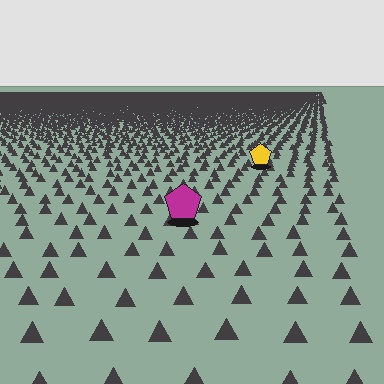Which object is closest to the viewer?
The magenta pentagon is closest. The texture marks near it are larger and more spread out.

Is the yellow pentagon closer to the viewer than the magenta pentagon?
No. The magenta pentagon is closer — you can tell from the texture gradient: the ground texture is coarser near it.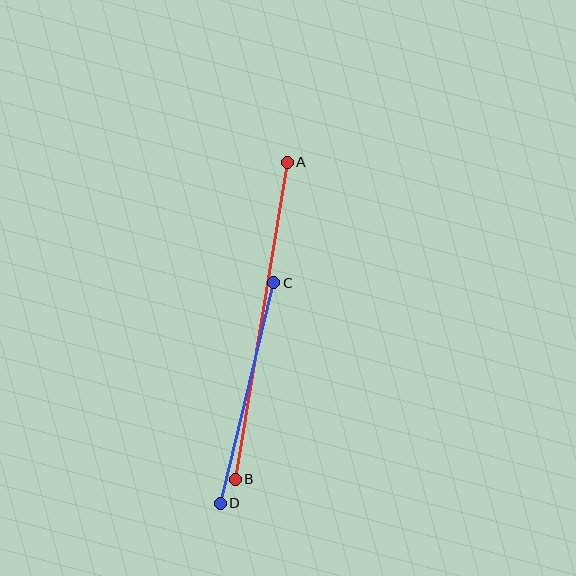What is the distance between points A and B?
The distance is approximately 321 pixels.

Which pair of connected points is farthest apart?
Points A and B are farthest apart.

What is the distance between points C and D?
The distance is approximately 227 pixels.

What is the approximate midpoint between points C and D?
The midpoint is at approximately (247, 393) pixels.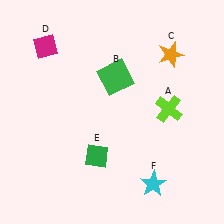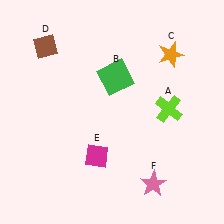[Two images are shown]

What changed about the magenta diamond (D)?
In Image 1, D is magenta. In Image 2, it changed to brown.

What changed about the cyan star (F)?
In Image 1, F is cyan. In Image 2, it changed to pink.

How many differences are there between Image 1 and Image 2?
There are 3 differences between the two images.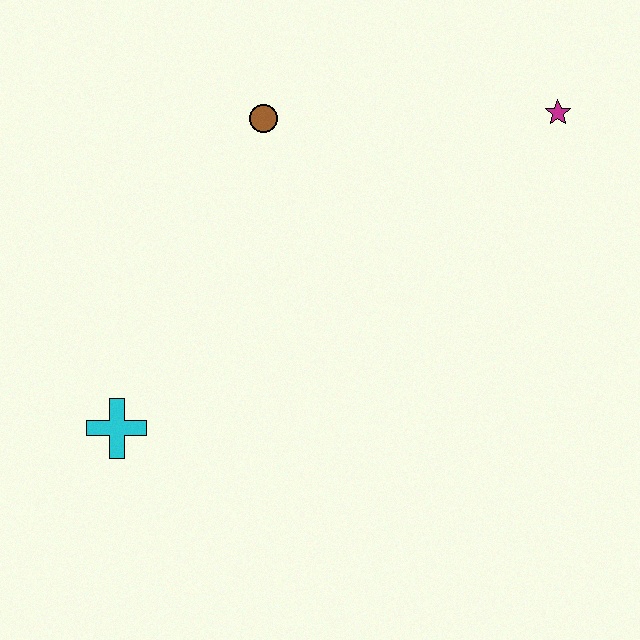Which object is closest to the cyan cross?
The brown circle is closest to the cyan cross.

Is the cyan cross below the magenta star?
Yes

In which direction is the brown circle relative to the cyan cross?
The brown circle is above the cyan cross.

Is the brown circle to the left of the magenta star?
Yes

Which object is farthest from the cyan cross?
The magenta star is farthest from the cyan cross.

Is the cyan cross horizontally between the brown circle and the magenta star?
No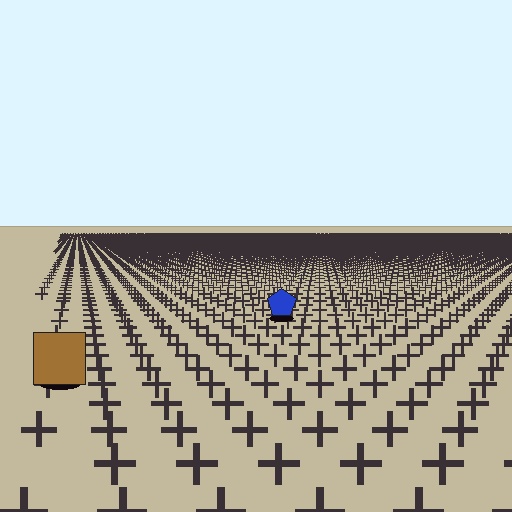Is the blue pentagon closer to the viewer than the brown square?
No. The brown square is closer — you can tell from the texture gradient: the ground texture is coarser near it.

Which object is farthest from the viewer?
The blue pentagon is farthest from the viewer. It appears smaller and the ground texture around it is denser.